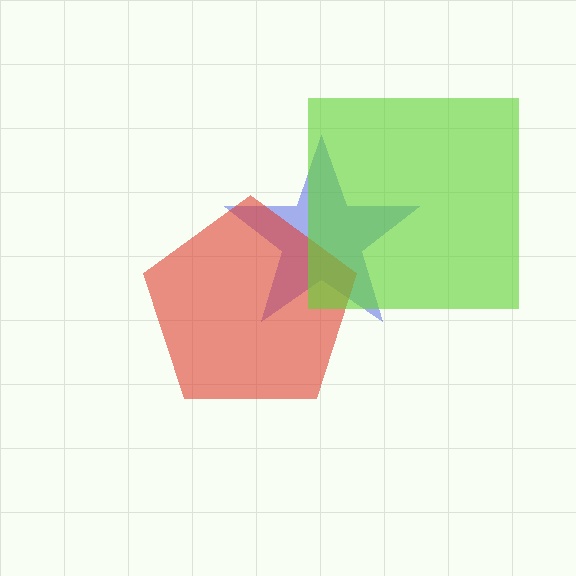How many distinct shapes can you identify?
There are 3 distinct shapes: a blue star, a red pentagon, a lime square.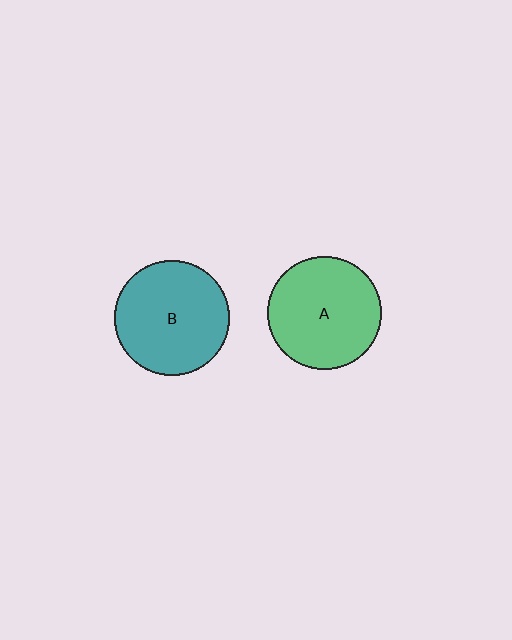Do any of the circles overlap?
No, none of the circles overlap.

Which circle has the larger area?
Circle B (teal).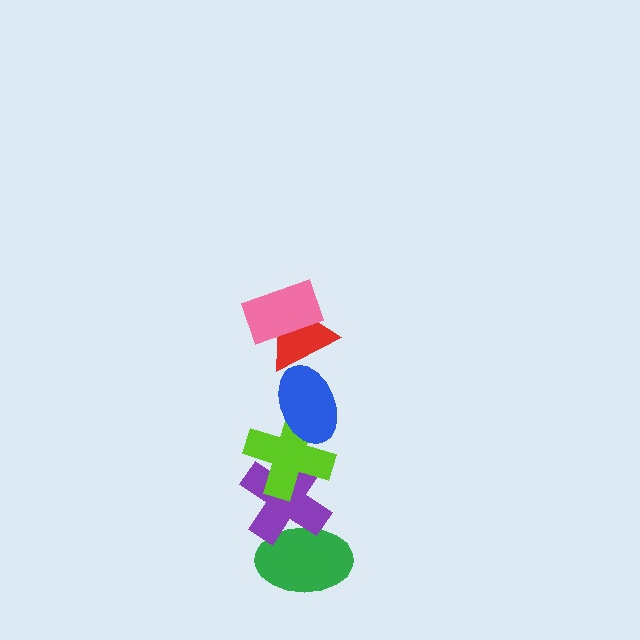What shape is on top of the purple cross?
The lime cross is on top of the purple cross.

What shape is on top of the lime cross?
The blue ellipse is on top of the lime cross.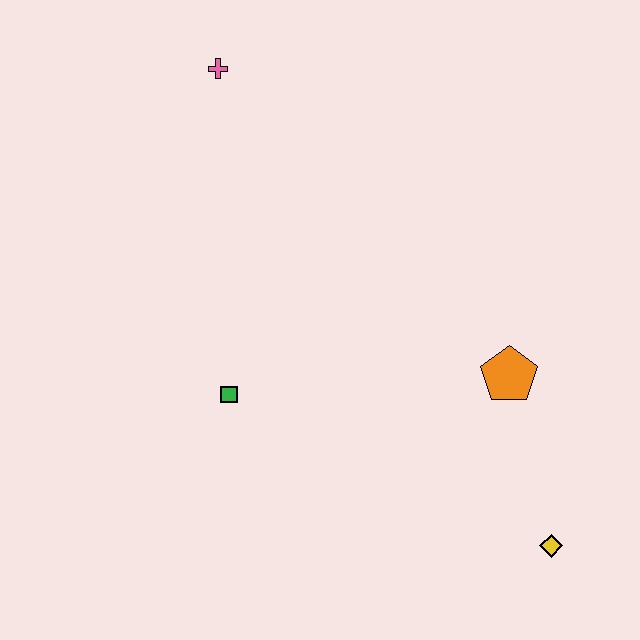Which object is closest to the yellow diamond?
The orange pentagon is closest to the yellow diamond.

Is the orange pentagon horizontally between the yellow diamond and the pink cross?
Yes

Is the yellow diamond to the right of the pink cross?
Yes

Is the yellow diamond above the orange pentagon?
No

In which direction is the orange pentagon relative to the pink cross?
The orange pentagon is below the pink cross.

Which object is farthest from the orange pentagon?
The pink cross is farthest from the orange pentagon.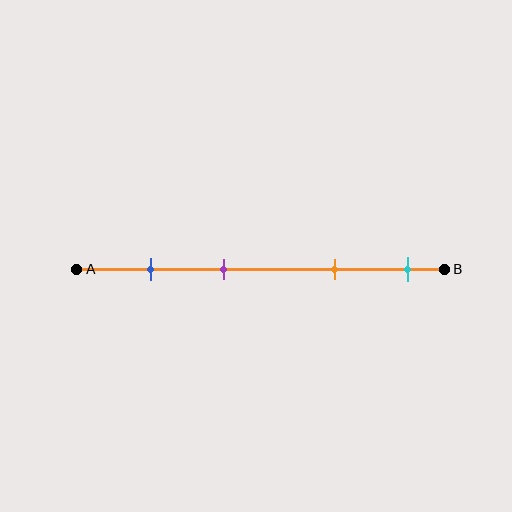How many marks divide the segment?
There are 4 marks dividing the segment.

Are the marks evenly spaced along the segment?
No, the marks are not evenly spaced.